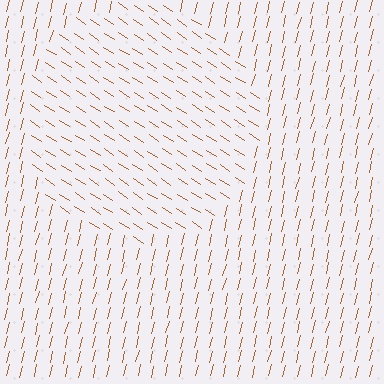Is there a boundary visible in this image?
Yes, there is a texture boundary formed by a change in line orientation.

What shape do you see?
I see a circle.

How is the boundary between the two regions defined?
The boundary is defined purely by a change in line orientation (approximately 71 degrees difference). All lines are the same color and thickness.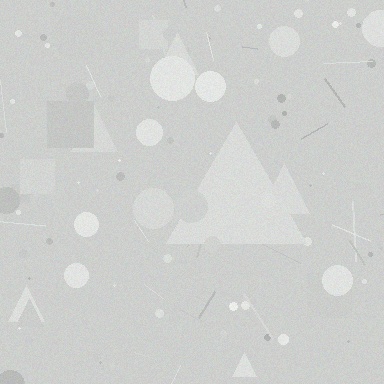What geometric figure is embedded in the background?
A triangle is embedded in the background.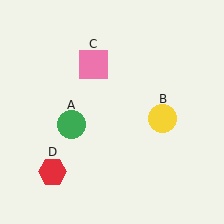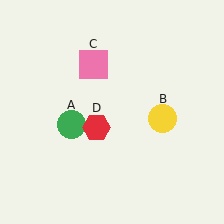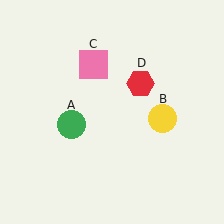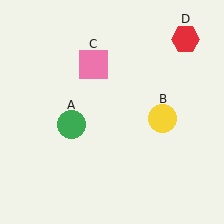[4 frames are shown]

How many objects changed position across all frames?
1 object changed position: red hexagon (object D).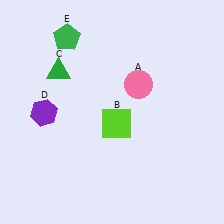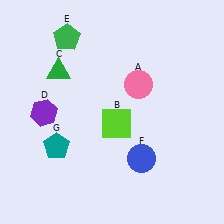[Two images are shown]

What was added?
A blue circle (F), a teal pentagon (G) were added in Image 2.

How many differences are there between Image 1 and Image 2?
There are 2 differences between the two images.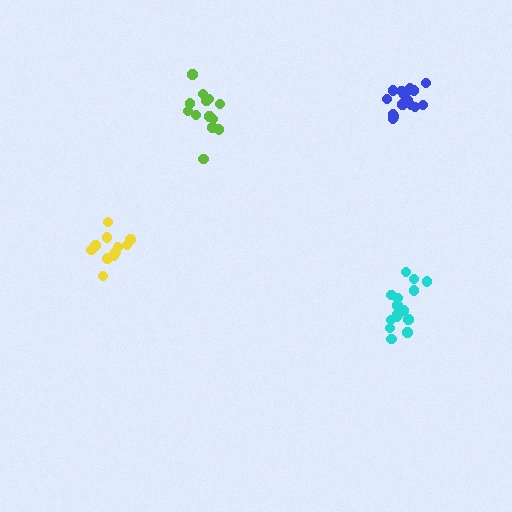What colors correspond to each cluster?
The clusters are colored: yellow, cyan, blue, lime.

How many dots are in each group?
Group 1: 13 dots, Group 2: 15 dots, Group 3: 16 dots, Group 4: 13 dots (57 total).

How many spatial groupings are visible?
There are 4 spatial groupings.